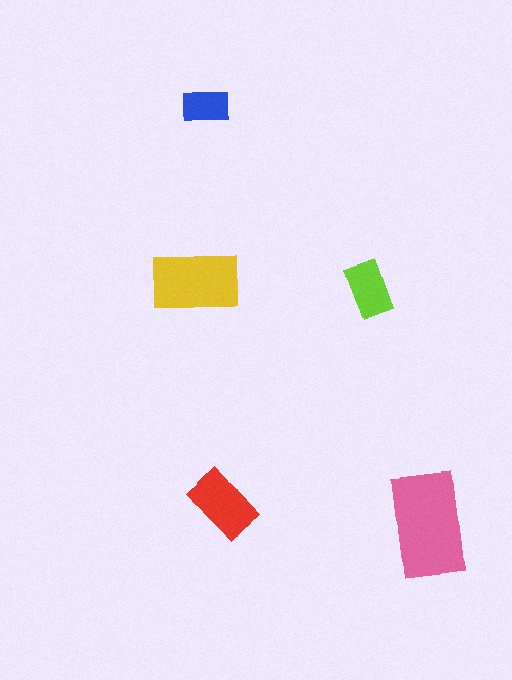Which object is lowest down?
The pink rectangle is bottommost.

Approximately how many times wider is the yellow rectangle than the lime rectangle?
About 1.5 times wider.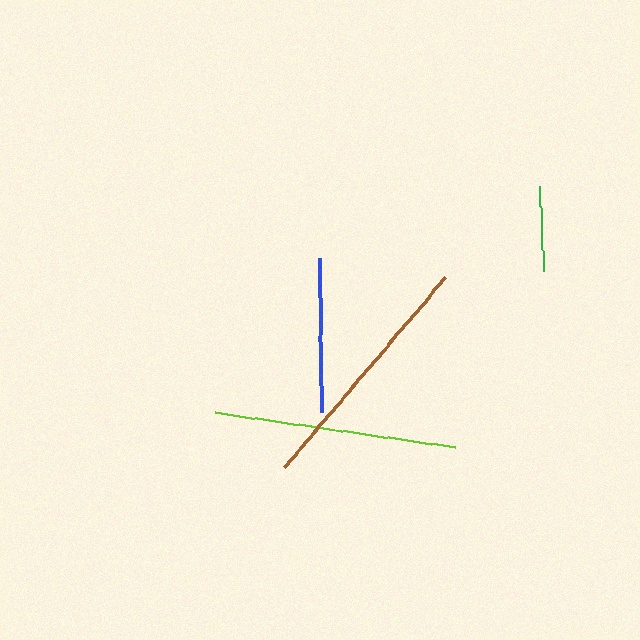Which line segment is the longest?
The brown line is the longest at approximately 249 pixels.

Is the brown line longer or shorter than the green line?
The brown line is longer than the green line.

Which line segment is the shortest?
The green line is the shortest at approximately 85 pixels.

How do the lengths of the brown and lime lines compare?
The brown and lime lines are approximately the same length.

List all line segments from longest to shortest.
From longest to shortest: brown, lime, blue, green.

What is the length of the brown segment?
The brown segment is approximately 249 pixels long.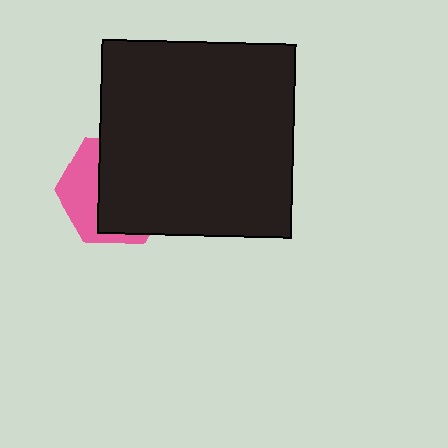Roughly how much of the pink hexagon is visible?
A small part of it is visible (roughly 36%).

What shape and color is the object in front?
The object in front is a black square.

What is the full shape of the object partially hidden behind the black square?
The partially hidden object is a pink hexagon.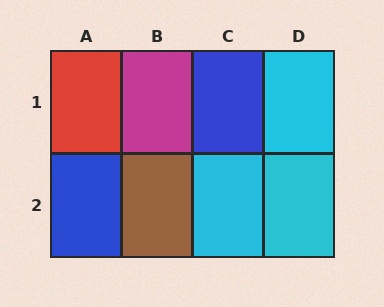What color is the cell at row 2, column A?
Blue.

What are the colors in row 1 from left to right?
Red, magenta, blue, cyan.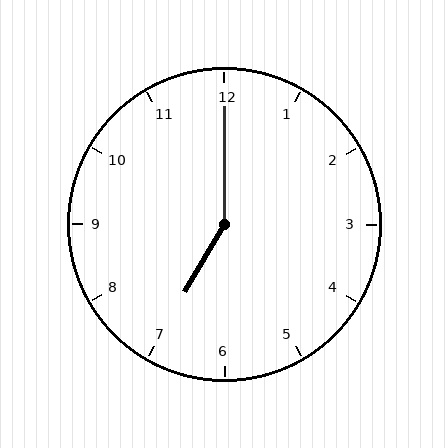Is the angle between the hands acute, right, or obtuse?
It is obtuse.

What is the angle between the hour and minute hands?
Approximately 150 degrees.